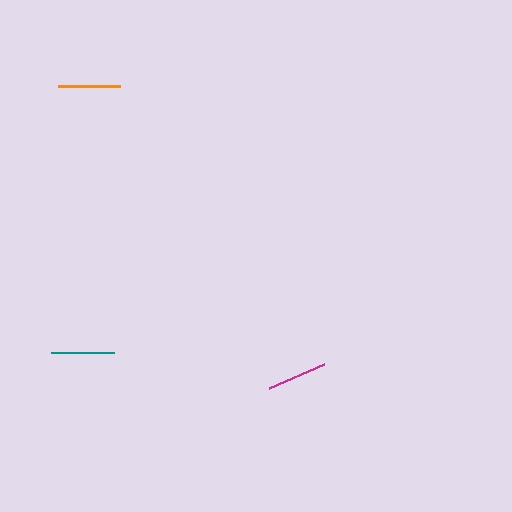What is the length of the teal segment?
The teal segment is approximately 64 pixels long.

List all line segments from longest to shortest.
From longest to shortest: teal, orange, magenta.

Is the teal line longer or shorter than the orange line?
The teal line is longer than the orange line.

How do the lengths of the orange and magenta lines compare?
The orange and magenta lines are approximately the same length.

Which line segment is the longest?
The teal line is the longest at approximately 64 pixels.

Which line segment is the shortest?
The magenta line is the shortest at approximately 60 pixels.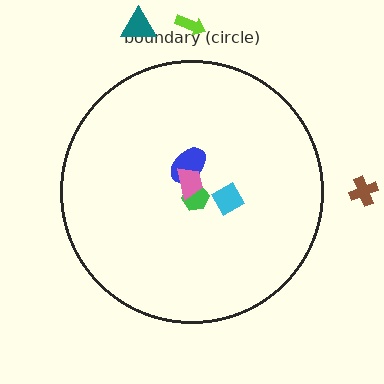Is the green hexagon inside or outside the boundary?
Inside.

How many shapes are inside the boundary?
4 inside, 3 outside.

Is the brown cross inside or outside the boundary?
Outside.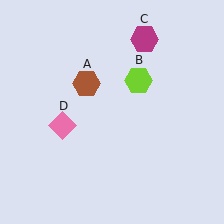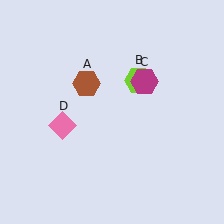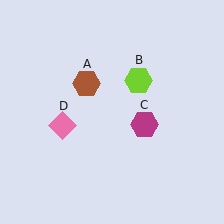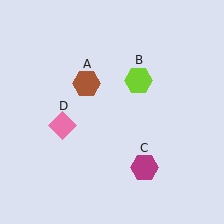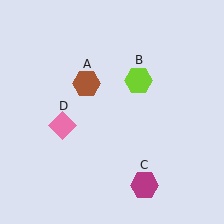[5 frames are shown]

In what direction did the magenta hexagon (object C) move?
The magenta hexagon (object C) moved down.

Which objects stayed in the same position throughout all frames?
Brown hexagon (object A) and lime hexagon (object B) and pink diamond (object D) remained stationary.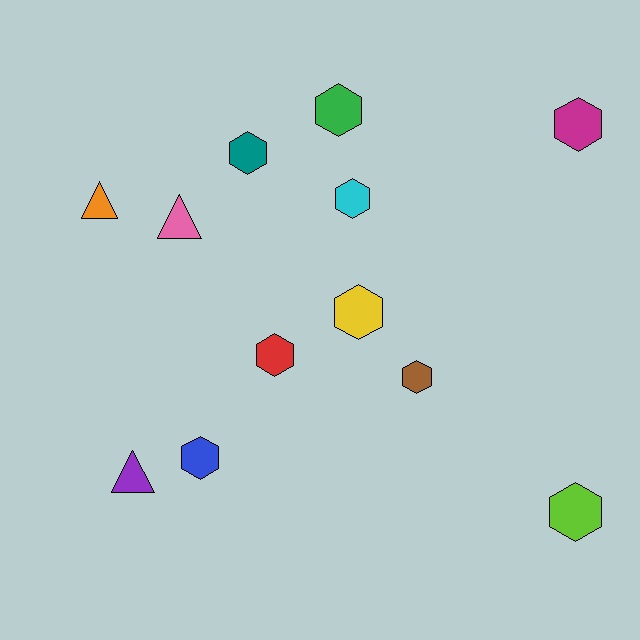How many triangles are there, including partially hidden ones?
There are 3 triangles.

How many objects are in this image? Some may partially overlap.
There are 12 objects.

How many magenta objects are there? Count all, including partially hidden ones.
There is 1 magenta object.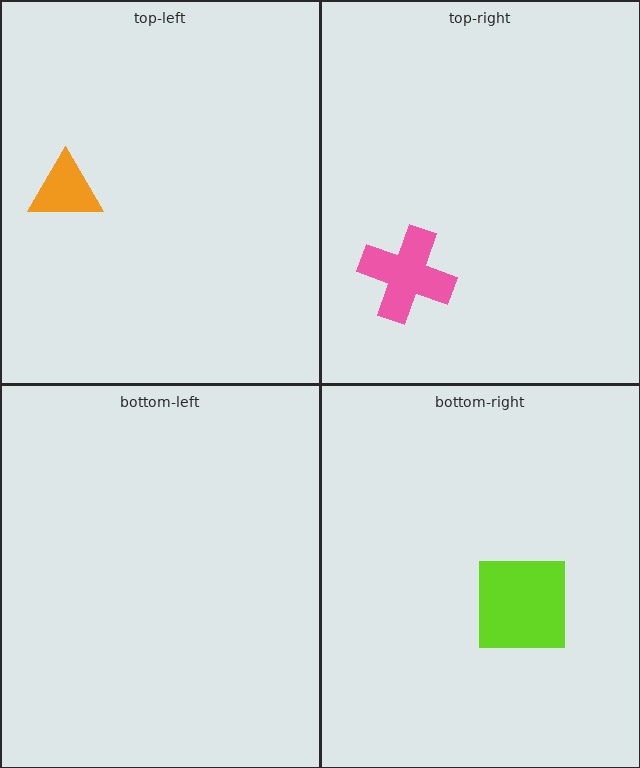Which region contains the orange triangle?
The top-left region.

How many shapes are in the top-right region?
1.